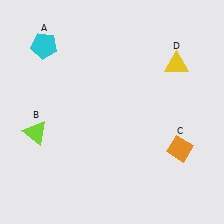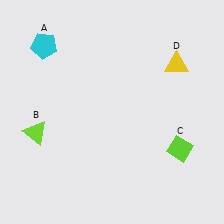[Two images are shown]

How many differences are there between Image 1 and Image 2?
There is 1 difference between the two images.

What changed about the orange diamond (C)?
In Image 1, C is orange. In Image 2, it changed to lime.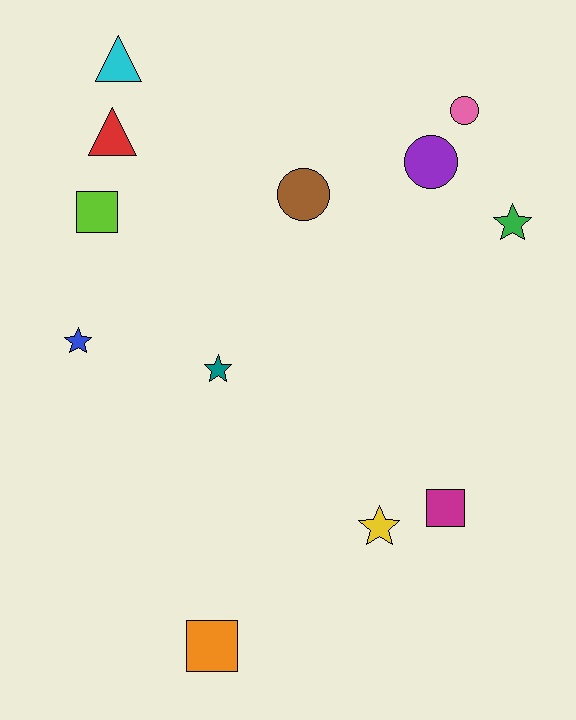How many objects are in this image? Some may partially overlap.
There are 12 objects.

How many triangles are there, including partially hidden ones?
There are 2 triangles.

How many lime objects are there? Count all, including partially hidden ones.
There is 1 lime object.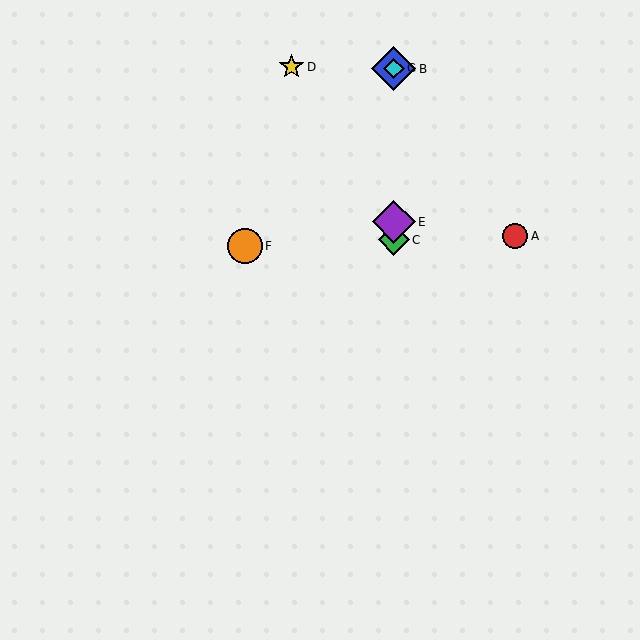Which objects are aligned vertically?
Objects B, C, E, G are aligned vertically.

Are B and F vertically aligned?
No, B is at x≈394 and F is at x≈245.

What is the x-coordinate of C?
Object C is at x≈394.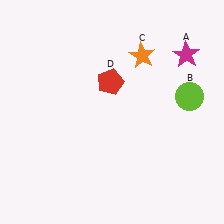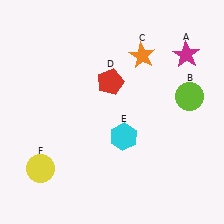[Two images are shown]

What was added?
A cyan hexagon (E), a yellow circle (F) were added in Image 2.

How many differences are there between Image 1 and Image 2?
There are 2 differences between the two images.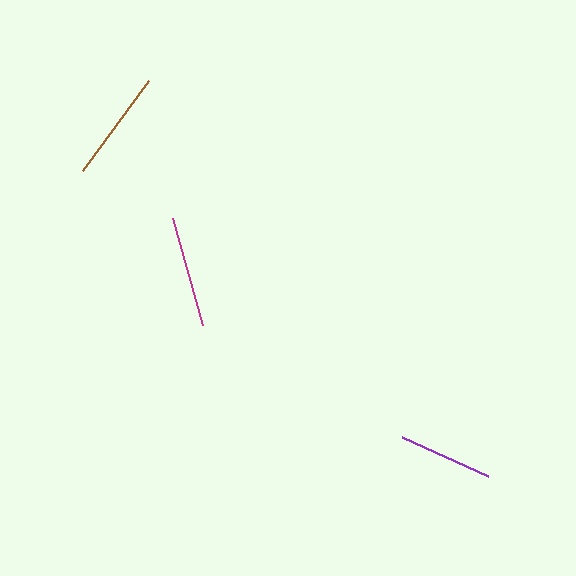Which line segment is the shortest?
The purple line is the shortest at approximately 95 pixels.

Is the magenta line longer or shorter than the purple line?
The magenta line is longer than the purple line.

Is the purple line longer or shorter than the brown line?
The brown line is longer than the purple line.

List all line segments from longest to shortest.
From longest to shortest: magenta, brown, purple.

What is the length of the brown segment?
The brown segment is approximately 111 pixels long.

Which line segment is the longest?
The magenta line is the longest at approximately 112 pixels.